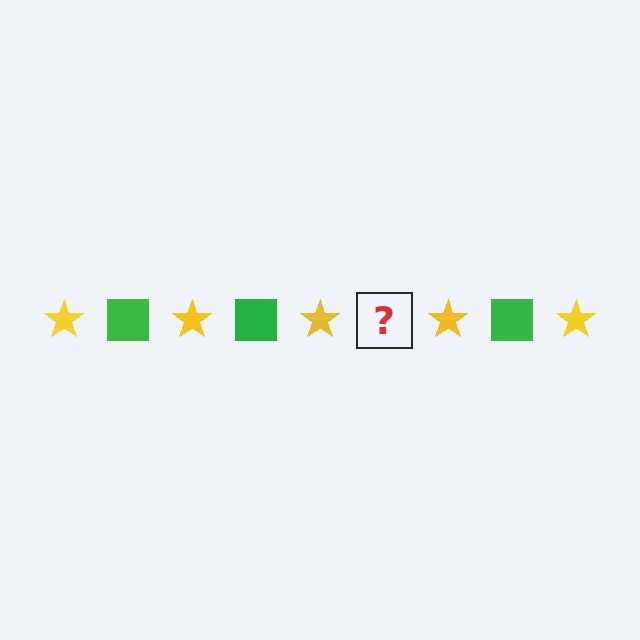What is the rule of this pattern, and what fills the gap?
The rule is that the pattern alternates between yellow star and green square. The gap should be filled with a green square.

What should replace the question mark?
The question mark should be replaced with a green square.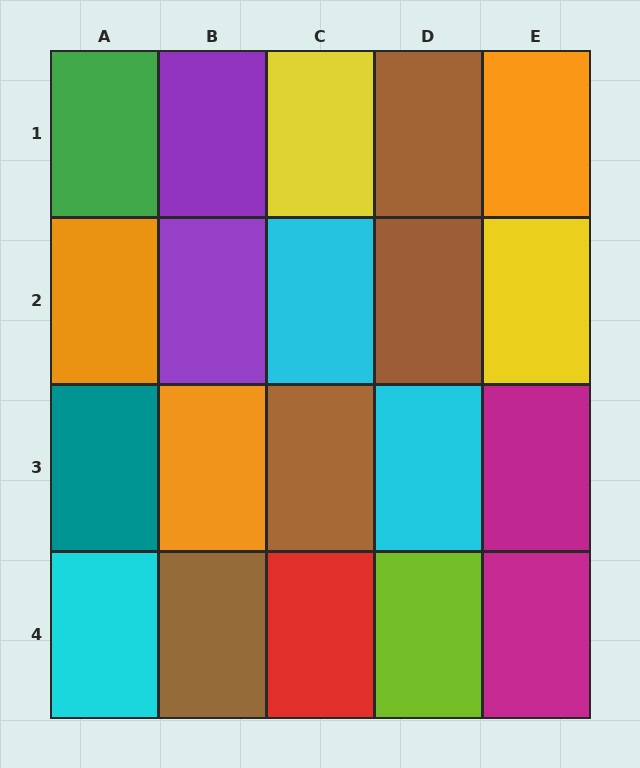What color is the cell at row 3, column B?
Orange.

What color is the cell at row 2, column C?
Cyan.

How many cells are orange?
3 cells are orange.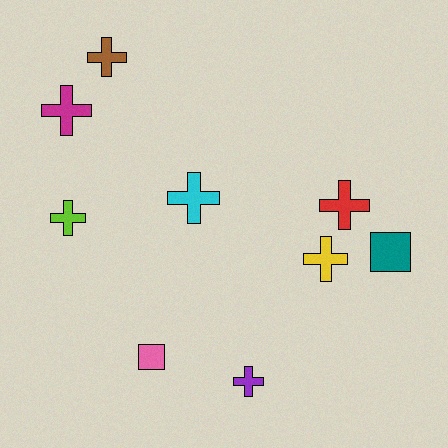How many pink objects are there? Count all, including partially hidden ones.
There is 1 pink object.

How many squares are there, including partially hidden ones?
There are 2 squares.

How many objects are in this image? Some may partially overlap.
There are 9 objects.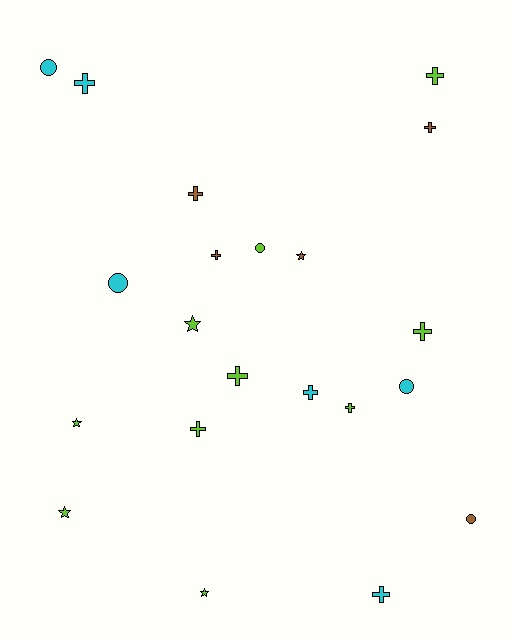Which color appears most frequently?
Lime, with 10 objects.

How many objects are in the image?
There are 21 objects.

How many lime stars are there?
There are 4 lime stars.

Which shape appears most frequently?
Cross, with 11 objects.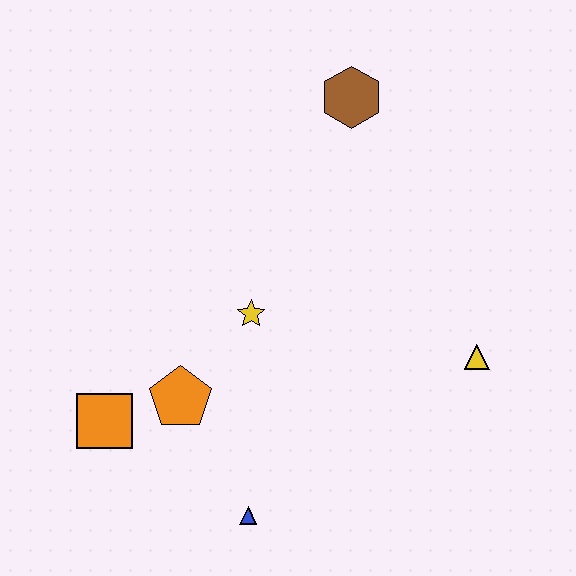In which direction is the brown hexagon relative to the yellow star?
The brown hexagon is above the yellow star.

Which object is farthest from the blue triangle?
The brown hexagon is farthest from the blue triangle.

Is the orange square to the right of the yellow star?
No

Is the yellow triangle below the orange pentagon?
No